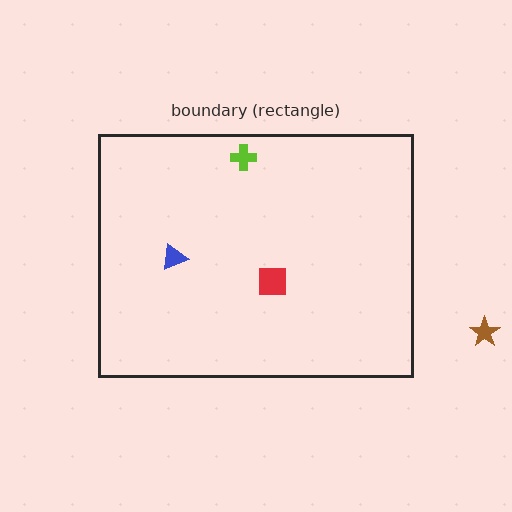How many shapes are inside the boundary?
3 inside, 1 outside.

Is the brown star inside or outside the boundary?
Outside.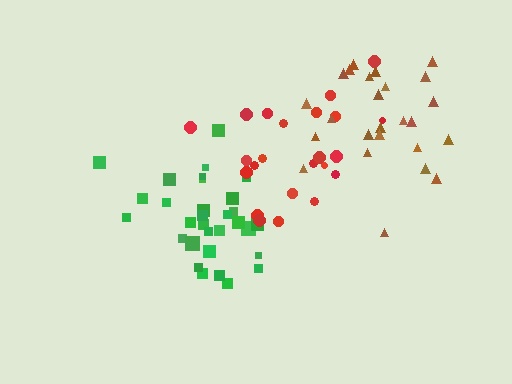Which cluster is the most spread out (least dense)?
Brown.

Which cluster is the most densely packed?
Green.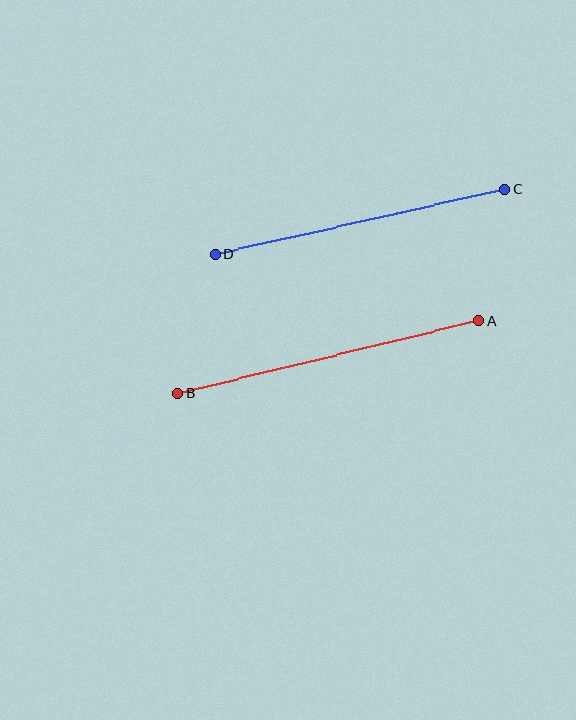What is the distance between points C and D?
The distance is approximately 297 pixels.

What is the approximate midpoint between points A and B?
The midpoint is at approximately (328, 357) pixels.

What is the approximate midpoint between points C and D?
The midpoint is at approximately (360, 222) pixels.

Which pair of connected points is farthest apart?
Points A and B are farthest apart.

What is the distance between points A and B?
The distance is approximately 309 pixels.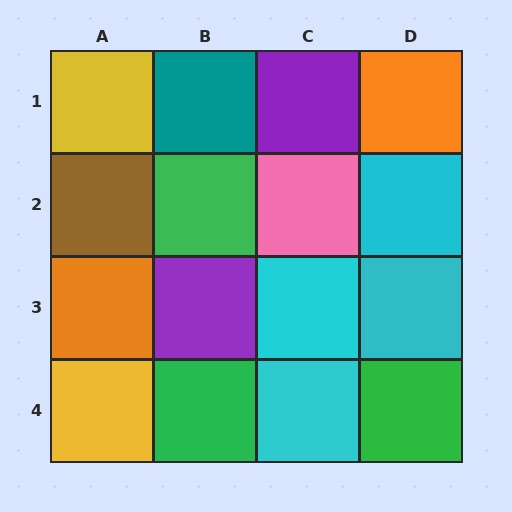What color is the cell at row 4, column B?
Green.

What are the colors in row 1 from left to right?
Yellow, teal, purple, orange.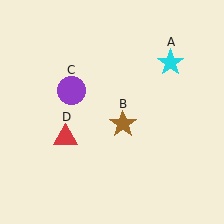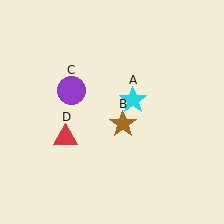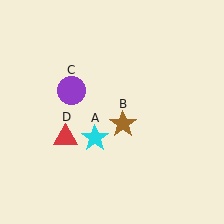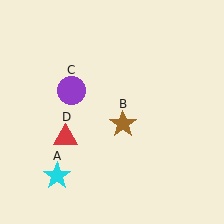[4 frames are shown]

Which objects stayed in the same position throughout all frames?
Brown star (object B) and purple circle (object C) and red triangle (object D) remained stationary.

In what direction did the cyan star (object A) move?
The cyan star (object A) moved down and to the left.